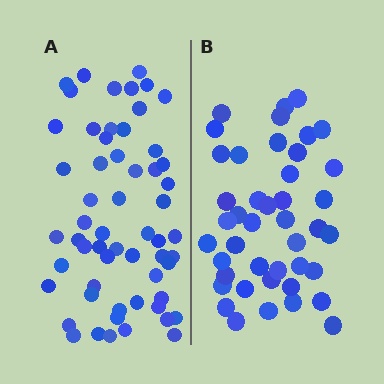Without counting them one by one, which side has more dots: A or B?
Region A (the left region) has more dots.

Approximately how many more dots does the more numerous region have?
Region A has approximately 15 more dots than region B.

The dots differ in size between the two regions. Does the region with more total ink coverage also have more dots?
No. Region B has more total ink coverage because its dots are larger, but region A actually contains more individual dots. Total area can be misleading — the number of items is what matters here.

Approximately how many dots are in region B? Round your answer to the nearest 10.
About 40 dots. (The exact count is 43, which rounds to 40.)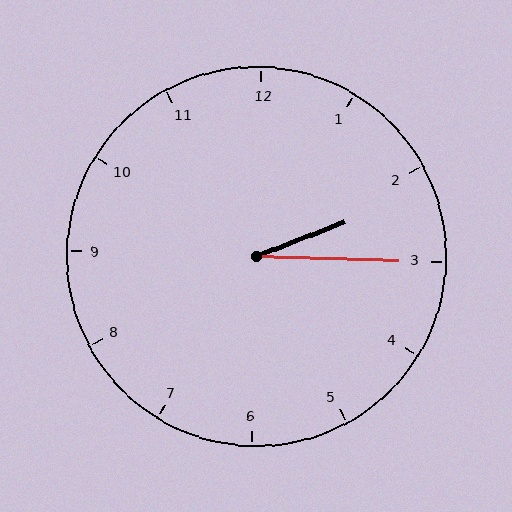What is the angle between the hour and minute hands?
Approximately 22 degrees.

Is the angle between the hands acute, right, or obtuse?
It is acute.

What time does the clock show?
2:15.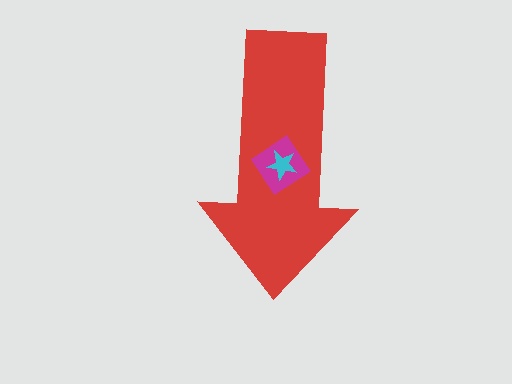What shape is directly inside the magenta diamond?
The cyan star.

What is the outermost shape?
The red arrow.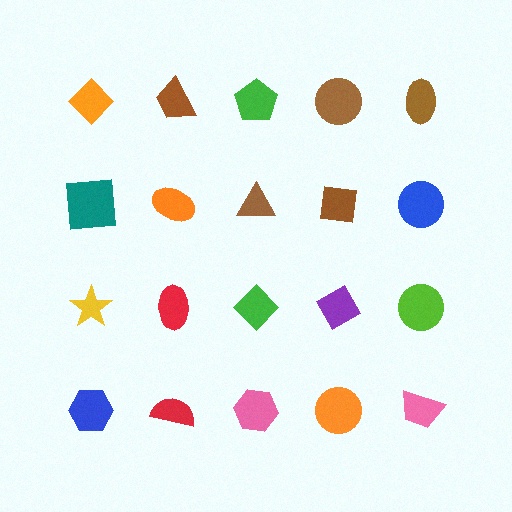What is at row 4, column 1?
A blue hexagon.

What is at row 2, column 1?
A teal square.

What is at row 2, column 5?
A blue circle.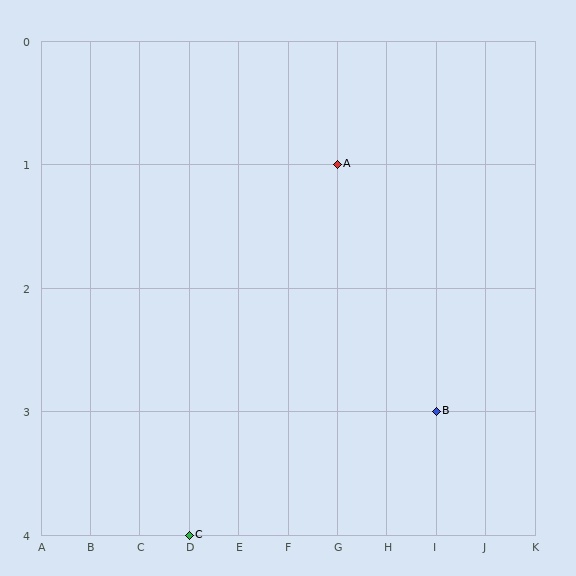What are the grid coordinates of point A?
Point A is at grid coordinates (G, 1).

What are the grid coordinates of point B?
Point B is at grid coordinates (I, 3).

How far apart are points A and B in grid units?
Points A and B are 2 columns and 2 rows apart (about 2.8 grid units diagonally).